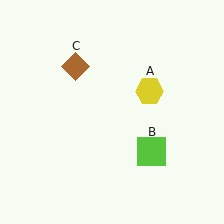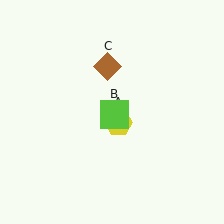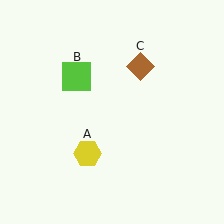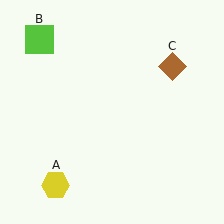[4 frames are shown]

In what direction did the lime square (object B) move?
The lime square (object B) moved up and to the left.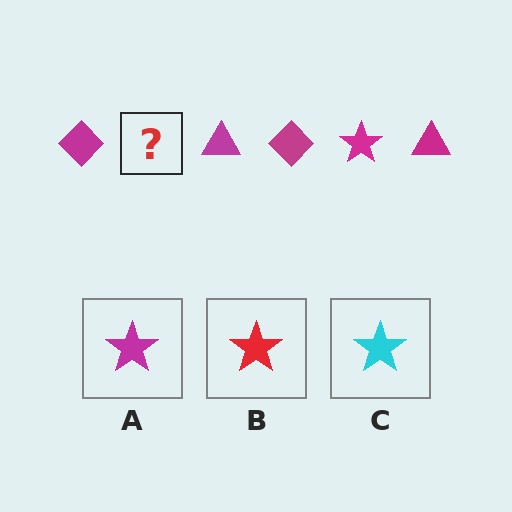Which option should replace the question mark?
Option A.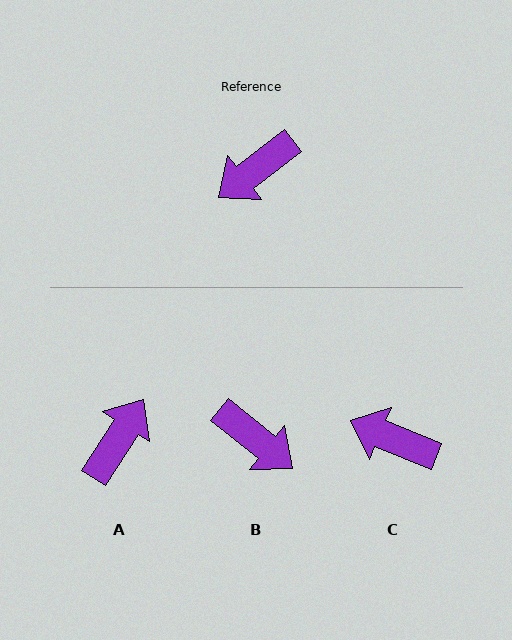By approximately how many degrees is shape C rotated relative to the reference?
Approximately 60 degrees clockwise.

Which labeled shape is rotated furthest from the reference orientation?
A, about 160 degrees away.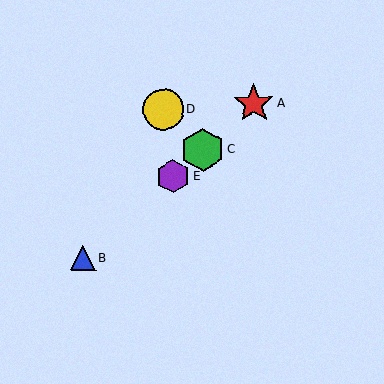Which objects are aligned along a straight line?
Objects A, B, C, E are aligned along a straight line.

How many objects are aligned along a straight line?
4 objects (A, B, C, E) are aligned along a straight line.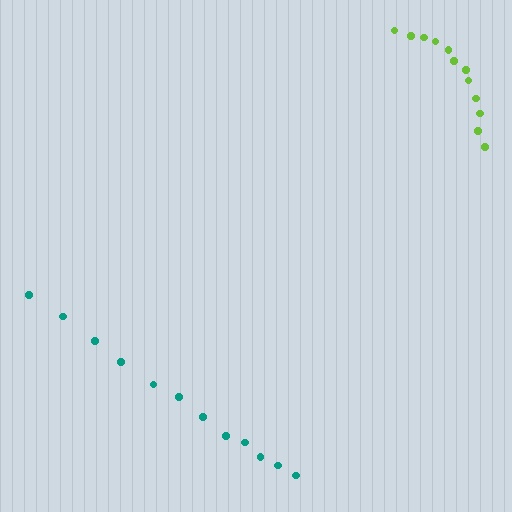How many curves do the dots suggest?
There are 2 distinct paths.